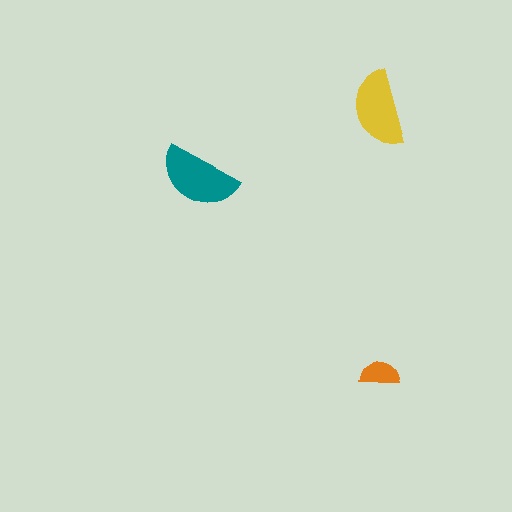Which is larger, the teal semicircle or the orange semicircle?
The teal one.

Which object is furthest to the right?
The orange semicircle is rightmost.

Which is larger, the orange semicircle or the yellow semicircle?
The yellow one.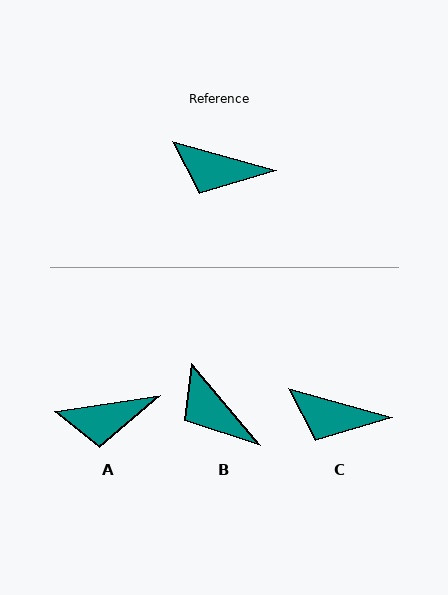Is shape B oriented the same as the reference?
No, it is off by about 34 degrees.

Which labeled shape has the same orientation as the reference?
C.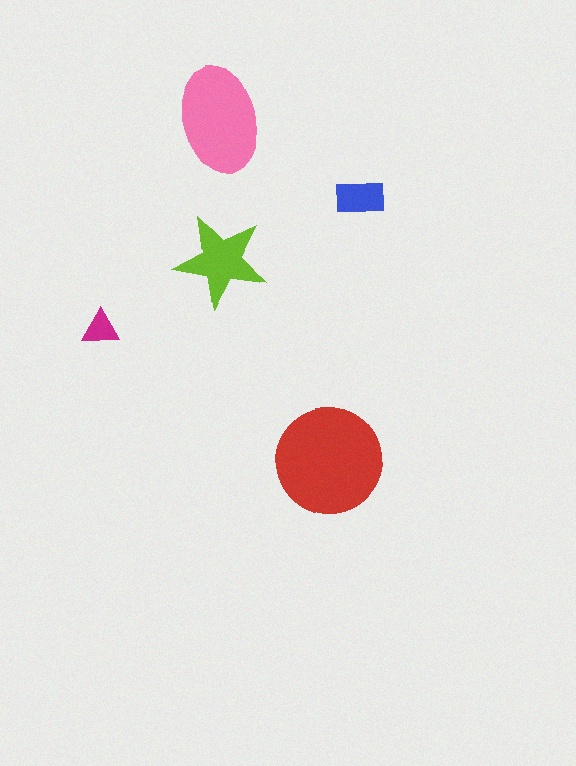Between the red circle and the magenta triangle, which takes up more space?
The red circle.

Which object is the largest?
The red circle.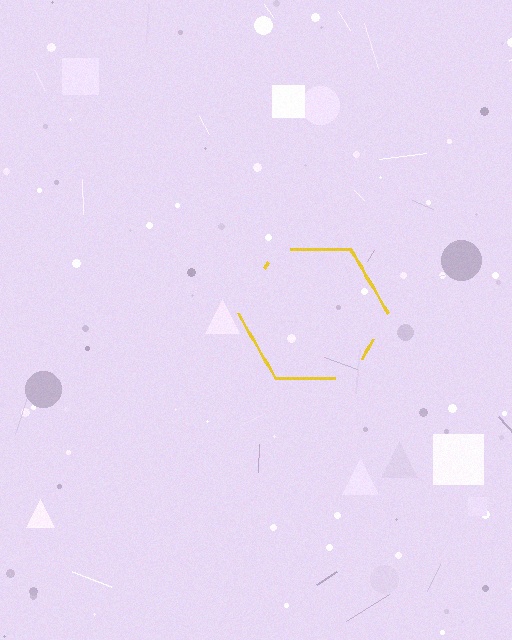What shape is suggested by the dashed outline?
The dashed outline suggests a hexagon.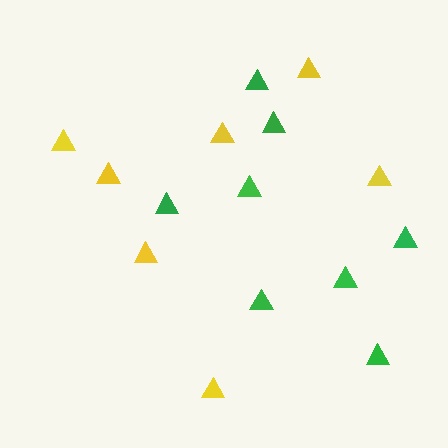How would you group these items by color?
There are 2 groups: one group of yellow triangles (7) and one group of green triangles (8).